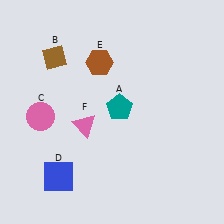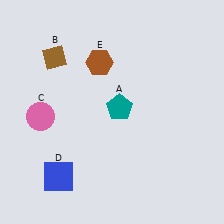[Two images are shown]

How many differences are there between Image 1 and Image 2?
There is 1 difference between the two images.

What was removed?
The pink triangle (F) was removed in Image 2.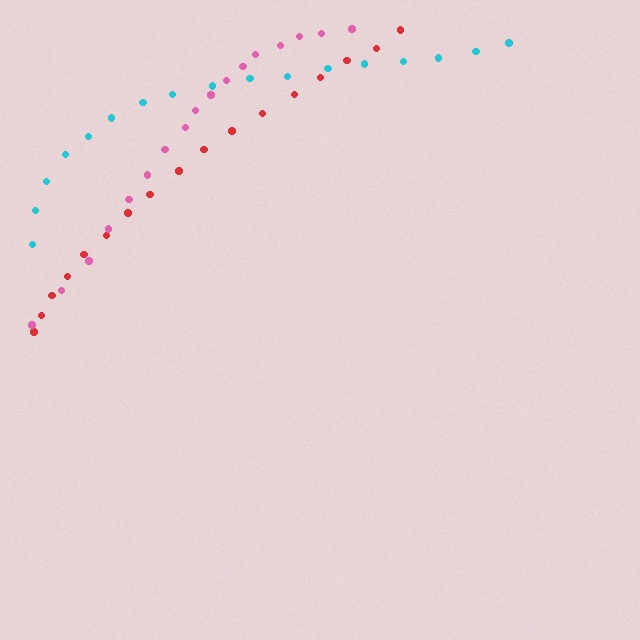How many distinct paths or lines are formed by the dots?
There are 3 distinct paths.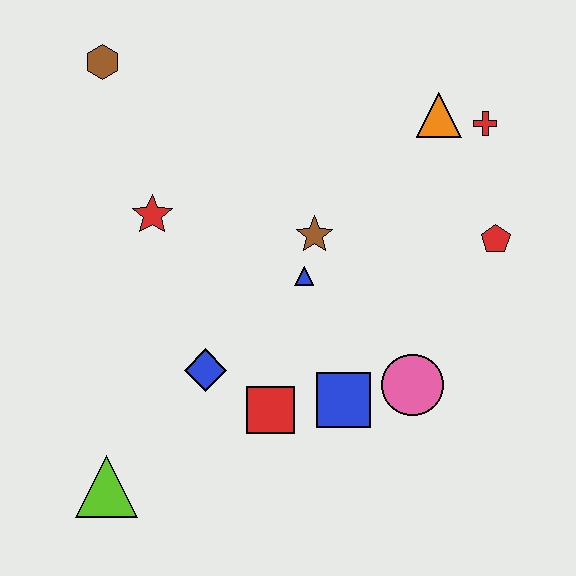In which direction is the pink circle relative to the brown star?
The pink circle is below the brown star.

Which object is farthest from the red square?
The brown hexagon is farthest from the red square.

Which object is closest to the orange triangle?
The red cross is closest to the orange triangle.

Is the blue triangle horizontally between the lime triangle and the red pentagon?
Yes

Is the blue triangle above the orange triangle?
No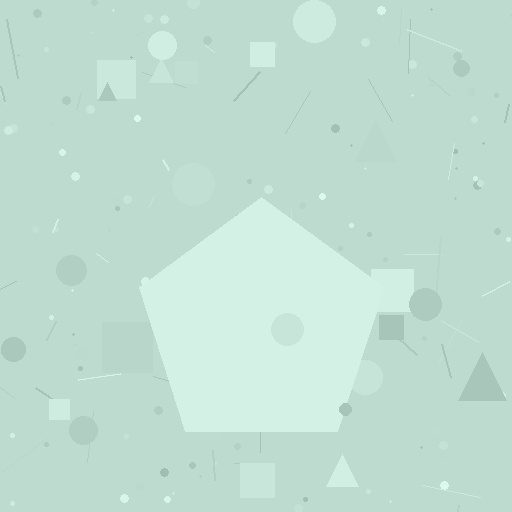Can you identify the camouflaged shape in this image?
The camouflaged shape is a pentagon.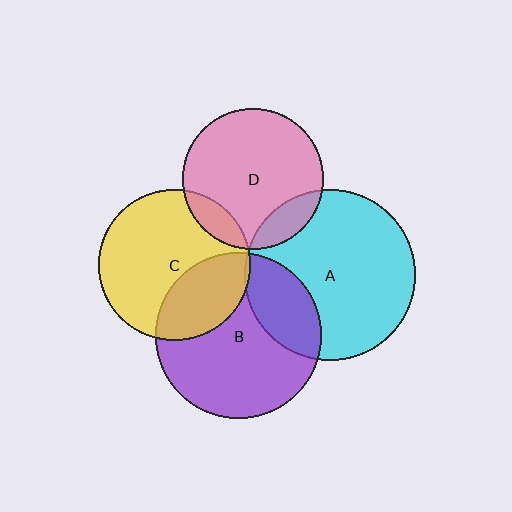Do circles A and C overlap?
Yes.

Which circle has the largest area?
Circle A (cyan).